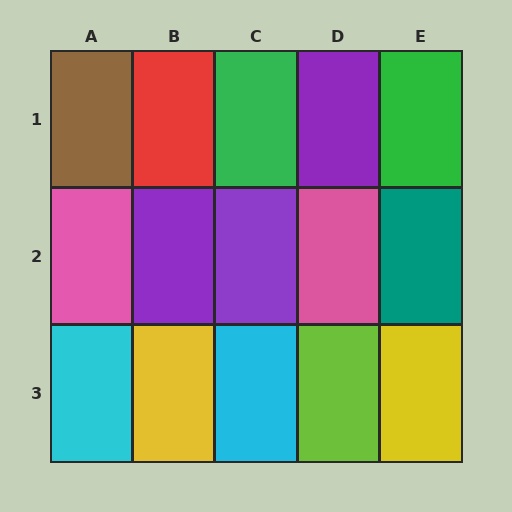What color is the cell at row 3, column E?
Yellow.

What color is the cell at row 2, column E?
Teal.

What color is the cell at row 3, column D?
Lime.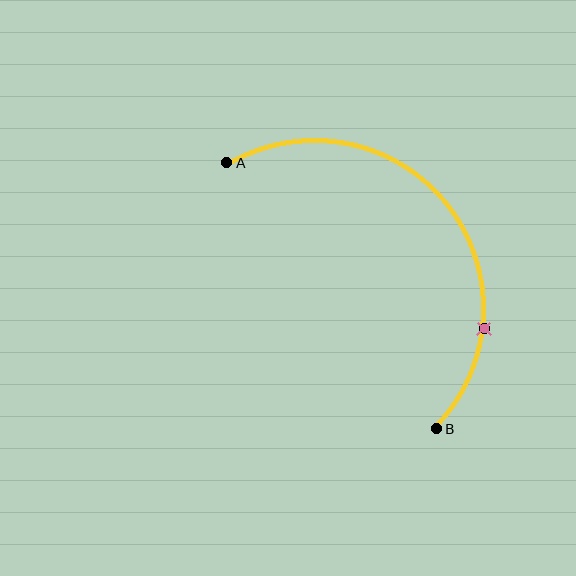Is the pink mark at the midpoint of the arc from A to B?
No. The pink mark lies on the arc but is closer to endpoint B. The arc midpoint would be at the point on the curve equidistant along the arc from both A and B.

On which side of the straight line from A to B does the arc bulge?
The arc bulges above and to the right of the straight line connecting A and B.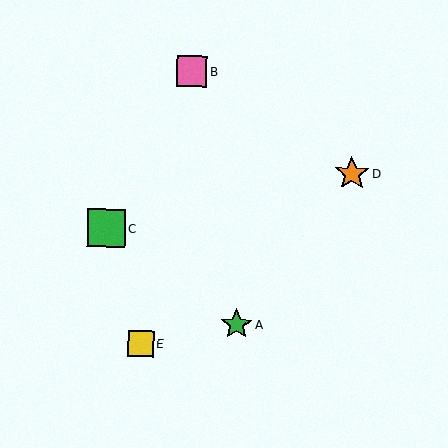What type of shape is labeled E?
Shape E is a yellow square.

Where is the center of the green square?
The center of the green square is at (106, 228).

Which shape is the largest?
The green square (labeled C) is the largest.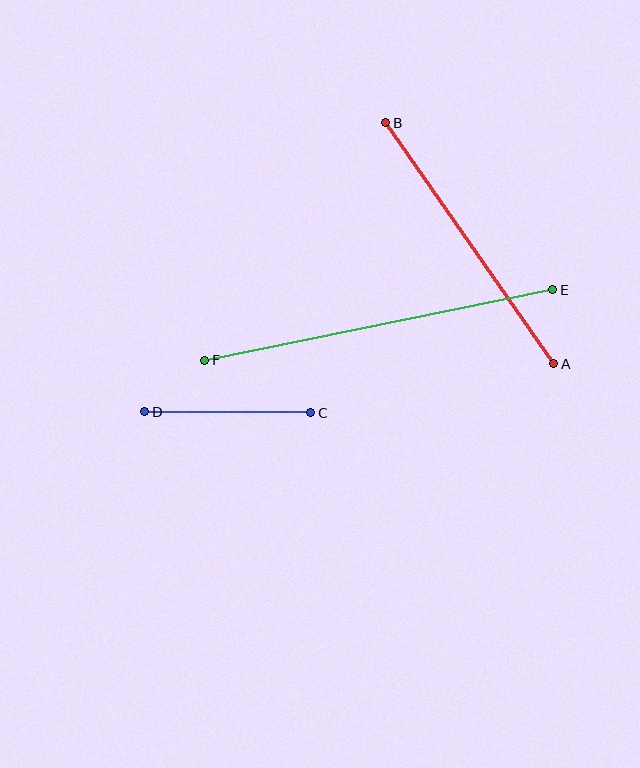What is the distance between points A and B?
The distance is approximately 294 pixels.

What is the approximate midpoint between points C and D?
The midpoint is at approximately (228, 412) pixels.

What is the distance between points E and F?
The distance is approximately 355 pixels.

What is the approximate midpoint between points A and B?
The midpoint is at approximately (470, 243) pixels.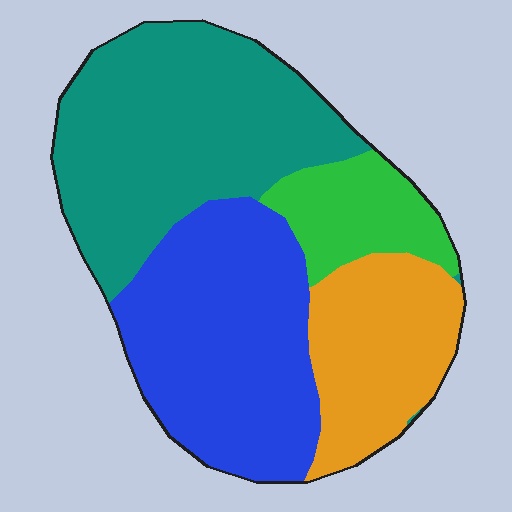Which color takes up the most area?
Teal, at roughly 35%.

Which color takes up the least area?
Green, at roughly 10%.